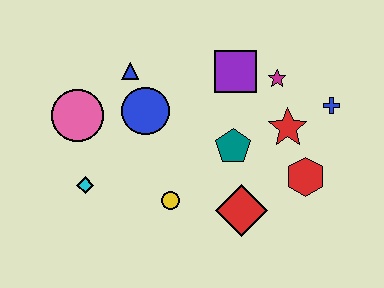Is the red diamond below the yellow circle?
Yes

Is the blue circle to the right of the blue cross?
No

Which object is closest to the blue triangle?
The blue circle is closest to the blue triangle.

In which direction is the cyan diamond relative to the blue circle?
The cyan diamond is below the blue circle.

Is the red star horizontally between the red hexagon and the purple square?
Yes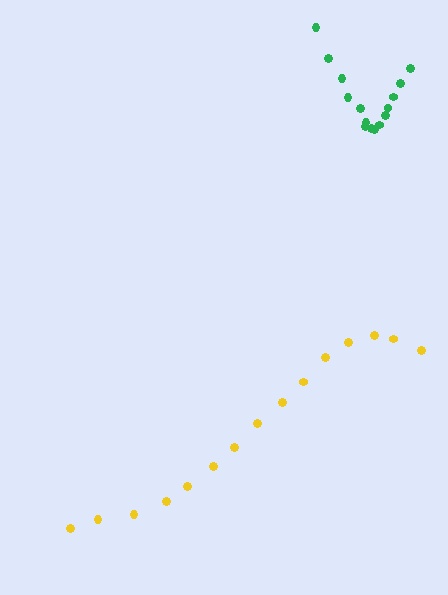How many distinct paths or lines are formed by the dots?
There are 2 distinct paths.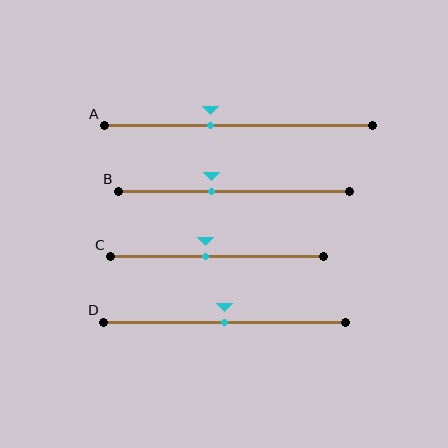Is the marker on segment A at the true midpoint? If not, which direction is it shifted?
No, the marker on segment A is shifted to the left by about 11% of the segment length.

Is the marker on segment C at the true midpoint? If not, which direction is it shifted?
No, the marker on segment C is shifted to the left by about 5% of the segment length.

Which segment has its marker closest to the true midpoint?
Segment D has its marker closest to the true midpoint.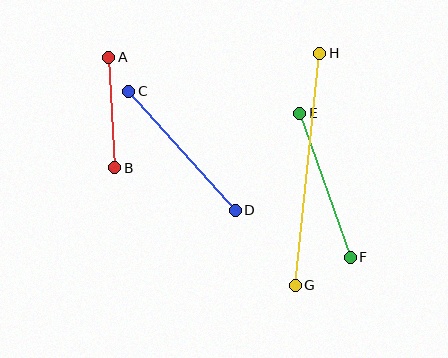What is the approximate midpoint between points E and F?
The midpoint is at approximately (325, 185) pixels.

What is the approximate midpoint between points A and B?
The midpoint is at approximately (112, 113) pixels.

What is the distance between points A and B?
The distance is approximately 111 pixels.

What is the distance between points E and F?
The distance is approximately 153 pixels.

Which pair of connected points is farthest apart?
Points G and H are farthest apart.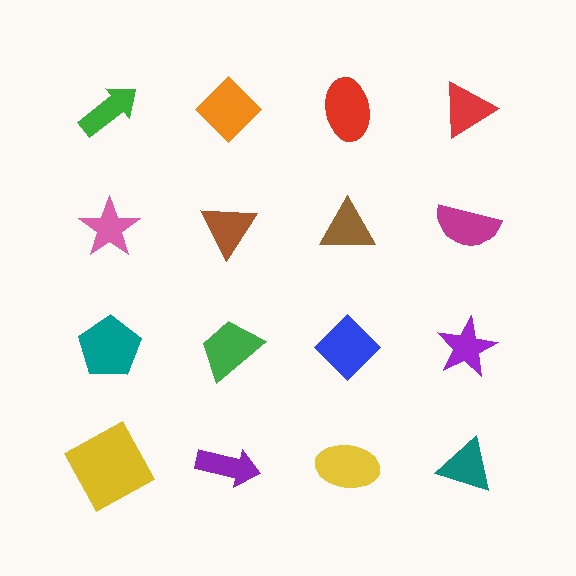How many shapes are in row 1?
4 shapes.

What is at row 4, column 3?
A yellow ellipse.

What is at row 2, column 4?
A magenta semicircle.